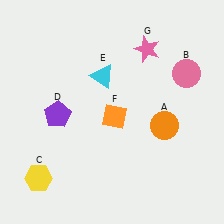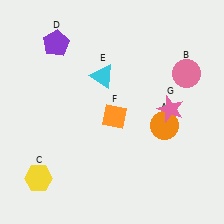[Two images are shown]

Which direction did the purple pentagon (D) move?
The purple pentagon (D) moved up.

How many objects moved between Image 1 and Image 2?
2 objects moved between the two images.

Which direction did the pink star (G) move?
The pink star (G) moved down.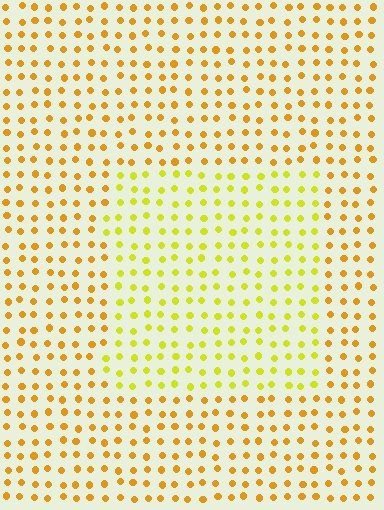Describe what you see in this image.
The image is filled with small orange elements in a uniform arrangement. A rectangle-shaped region is visible where the elements are tinted to a slightly different hue, forming a subtle color boundary.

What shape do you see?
I see a rectangle.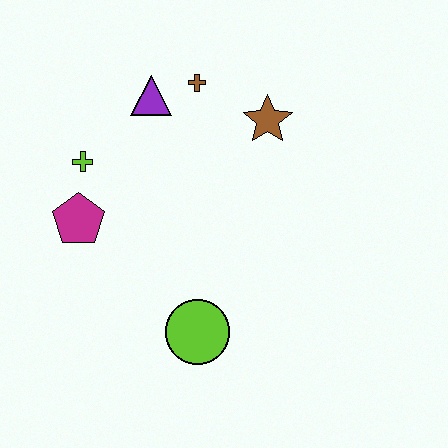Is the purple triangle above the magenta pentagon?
Yes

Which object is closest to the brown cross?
The purple triangle is closest to the brown cross.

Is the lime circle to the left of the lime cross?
No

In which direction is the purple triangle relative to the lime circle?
The purple triangle is above the lime circle.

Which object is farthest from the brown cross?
The lime circle is farthest from the brown cross.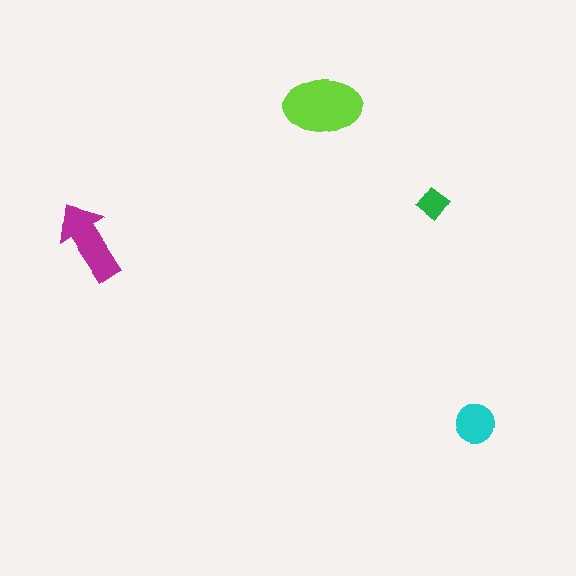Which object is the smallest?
The green diamond.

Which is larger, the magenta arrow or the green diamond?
The magenta arrow.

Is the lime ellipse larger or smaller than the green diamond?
Larger.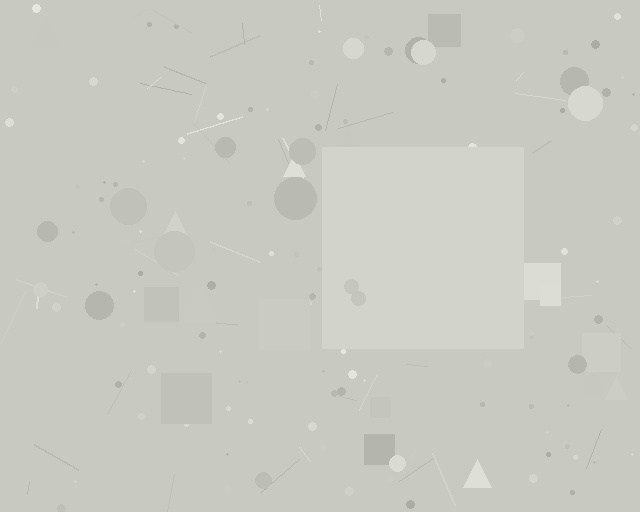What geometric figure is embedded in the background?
A square is embedded in the background.